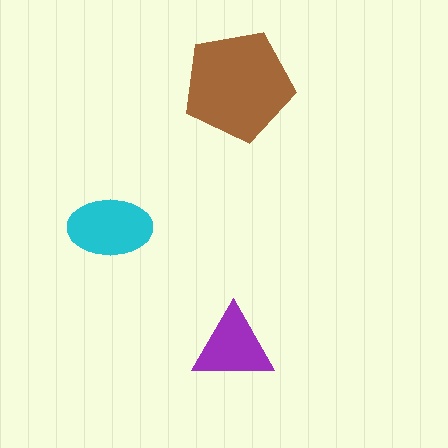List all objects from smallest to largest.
The purple triangle, the cyan ellipse, the brown pentagon.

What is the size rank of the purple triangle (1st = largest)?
3rd.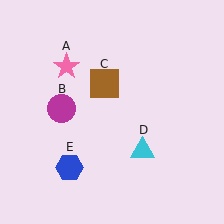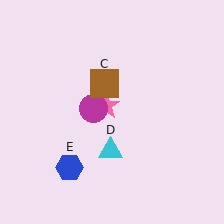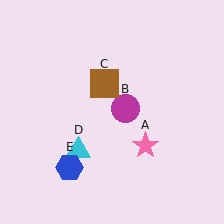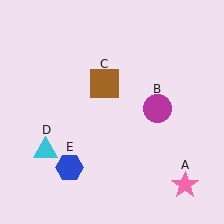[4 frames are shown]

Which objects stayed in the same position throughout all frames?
Brown square (object C) and blue hexagon (object E) remained stationary.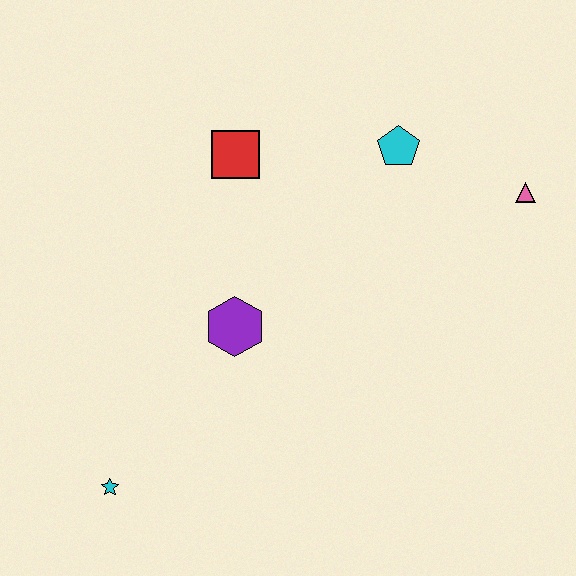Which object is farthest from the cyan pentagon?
The cyan star is farthest from the cyan pentagon.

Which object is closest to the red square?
The cyan pentagon is closest to the red square.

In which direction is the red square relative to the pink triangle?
The red square is to the left of the pink triangle.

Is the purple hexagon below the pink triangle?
Yes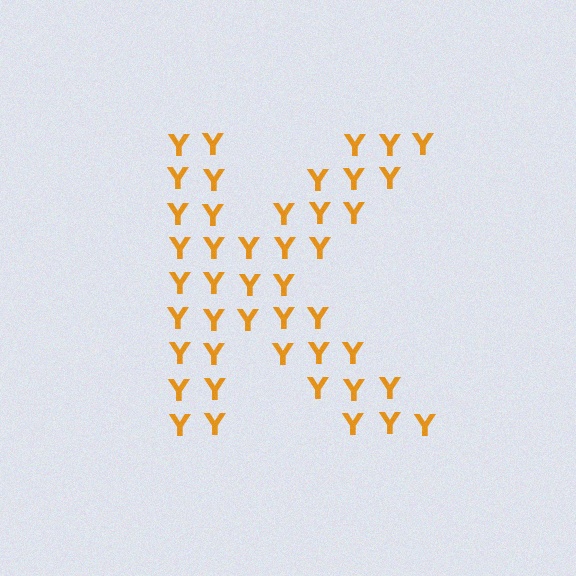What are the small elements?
The small elements are letter Y's.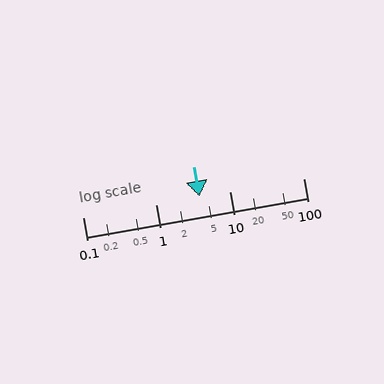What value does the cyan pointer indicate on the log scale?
The pointer indicates approximately 3.9.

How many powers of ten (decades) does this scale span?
The scale spans 3 decades, from 0.1 to 100.